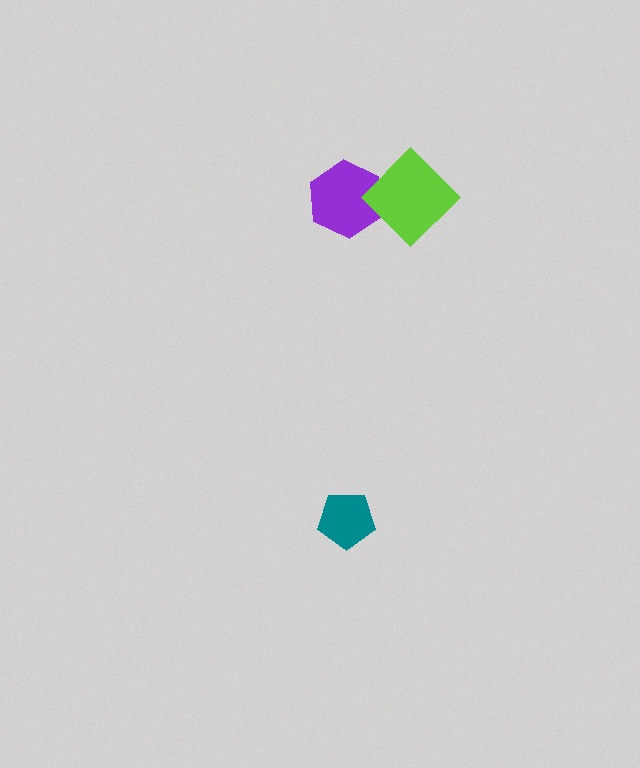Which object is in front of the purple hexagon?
The lime diamond is in front of the purple hexagon.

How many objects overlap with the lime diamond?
1 object overlaps with the lime diamond.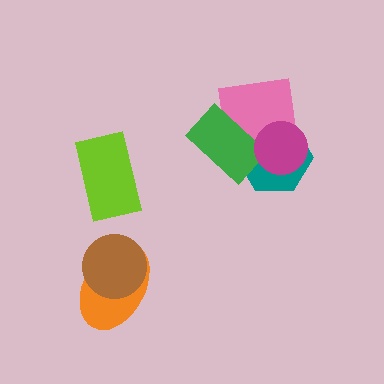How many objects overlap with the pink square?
3 objects overlap with the pink square.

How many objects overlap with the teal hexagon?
3 objects overlap with the teal hexagon.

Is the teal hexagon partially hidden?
Yes, it is partially covered by another shape.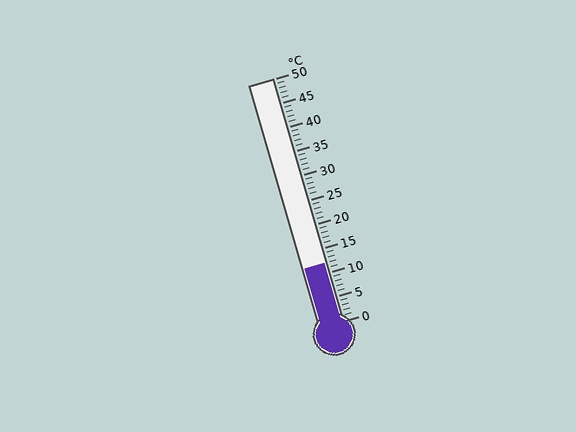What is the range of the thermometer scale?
The thermometer scale ranges from 0°C to 50°C.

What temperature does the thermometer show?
The thermometer shows approximately 12°C.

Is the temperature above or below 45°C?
The temperature is below 45°C.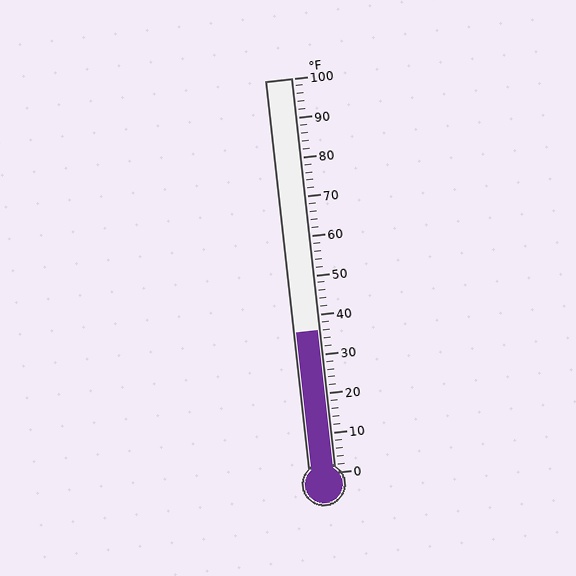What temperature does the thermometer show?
The thermometer shows approximately 36°F.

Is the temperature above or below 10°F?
The temperature is above 10°F.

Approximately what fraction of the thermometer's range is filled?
The thermometer is filled to approximately 35% of its range.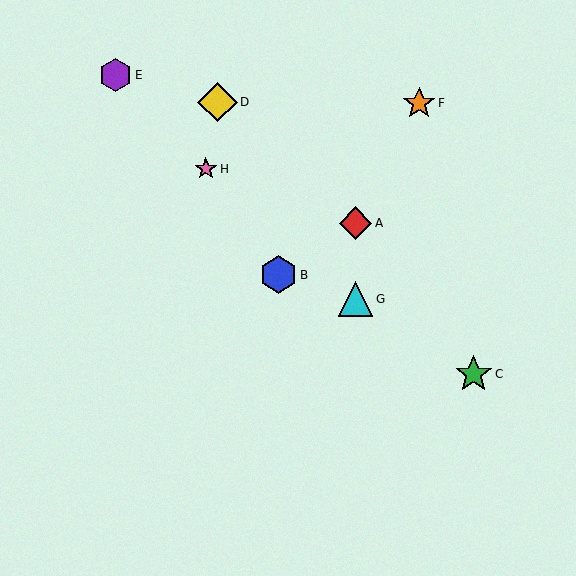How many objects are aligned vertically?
2 objects (A, G) are aligned vertically.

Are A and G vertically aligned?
Yes, both are at x≈356.